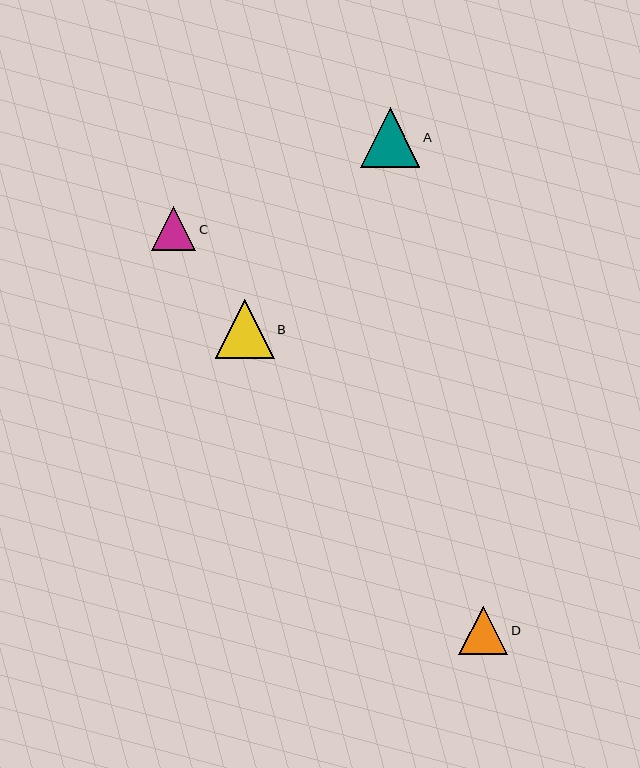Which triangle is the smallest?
Triangle C is the smallest with a size of approximately 44 pixels.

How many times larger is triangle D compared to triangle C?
Triangle D is approximately 1.1 times the size of triangle C.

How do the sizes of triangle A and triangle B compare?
Triangle A and triangle B are approximately the same size.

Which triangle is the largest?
Triangle A is the largest with a size of approximately 60 pixels.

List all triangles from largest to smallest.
From largest to smallest: A, B, D, C.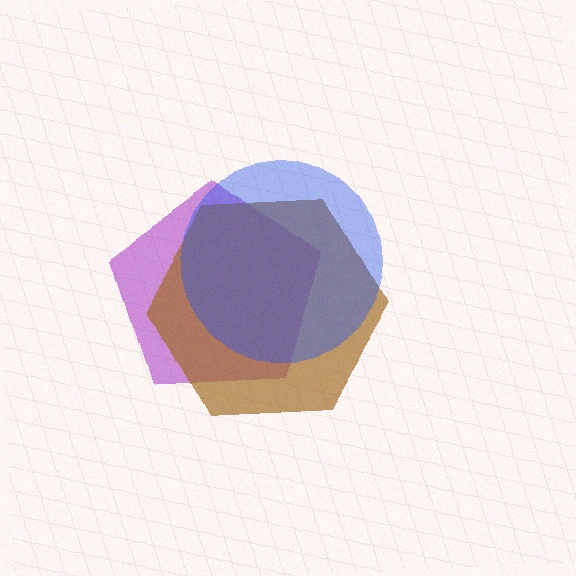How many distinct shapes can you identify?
There are 3 distinct shapes: a purple pentagon, a brown hexagon, a blue circle.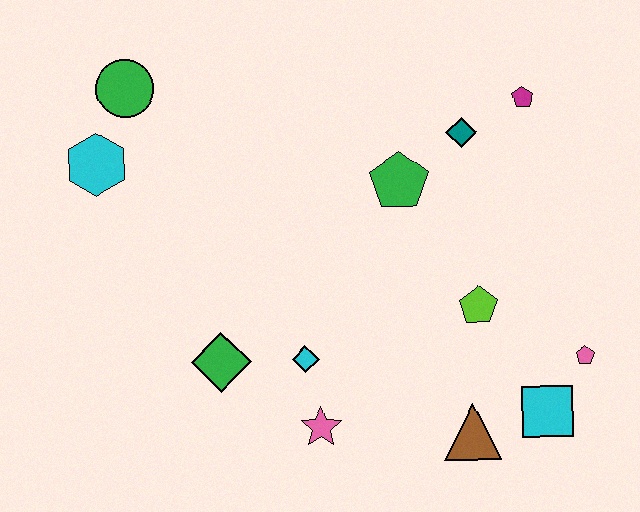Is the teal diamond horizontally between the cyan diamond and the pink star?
No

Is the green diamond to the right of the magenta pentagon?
No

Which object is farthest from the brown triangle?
The green circle is farthest from the brown triangle.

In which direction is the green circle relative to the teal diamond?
The green circle is to the left of the teal diamond.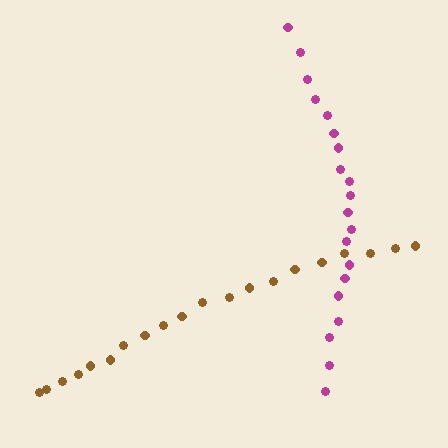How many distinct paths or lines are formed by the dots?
There are 2 distinct paths.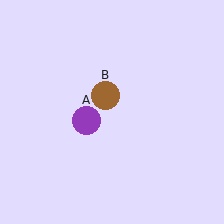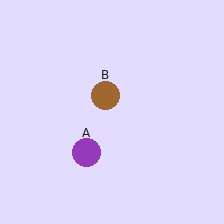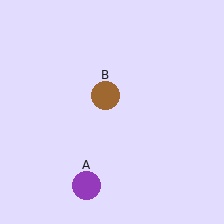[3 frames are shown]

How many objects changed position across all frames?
1 object changed position: purple circle (object A).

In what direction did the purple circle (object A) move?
The purple circle (object A) moved down.